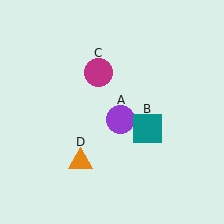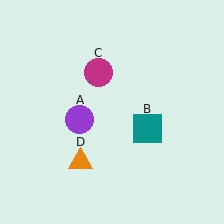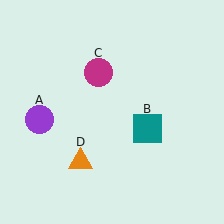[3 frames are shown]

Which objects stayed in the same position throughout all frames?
Teal square (object B) and magenta circle (object C) and orange triangle (object D) remained stationary.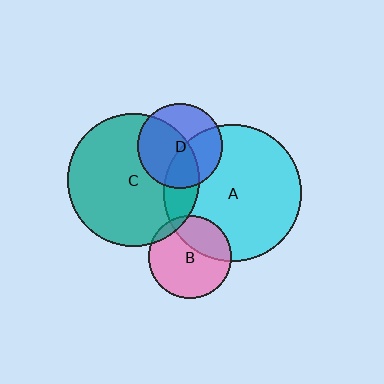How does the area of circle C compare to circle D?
Approximately 2.4 times.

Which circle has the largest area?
Circle A (cyan).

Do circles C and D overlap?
Yes.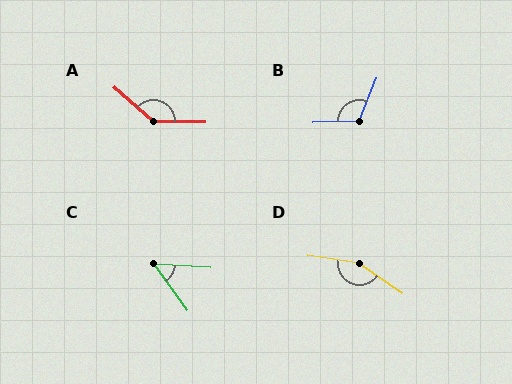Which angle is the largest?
D, at approximately 153 degrees.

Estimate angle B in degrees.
Approximately 113 degrees.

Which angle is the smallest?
C, at approximately 50 degrees.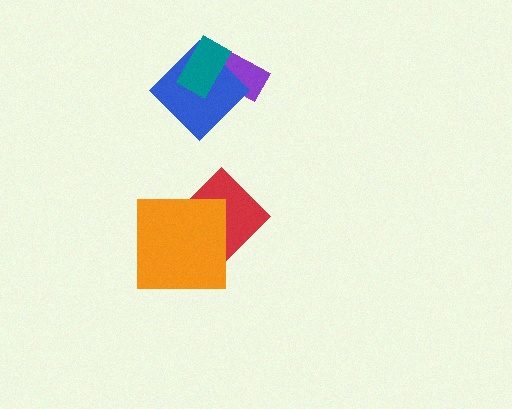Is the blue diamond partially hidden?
Yes, it is partially covered by another shape.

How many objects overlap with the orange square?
1 object overlaps with the orange square.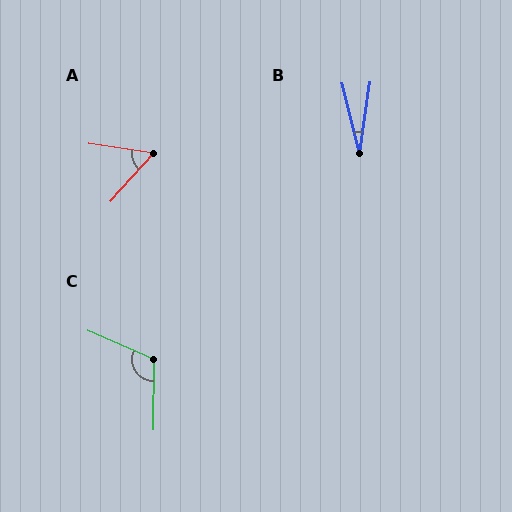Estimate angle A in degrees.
Approximately 57 degrees.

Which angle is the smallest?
B, at approximately 22 degrees.